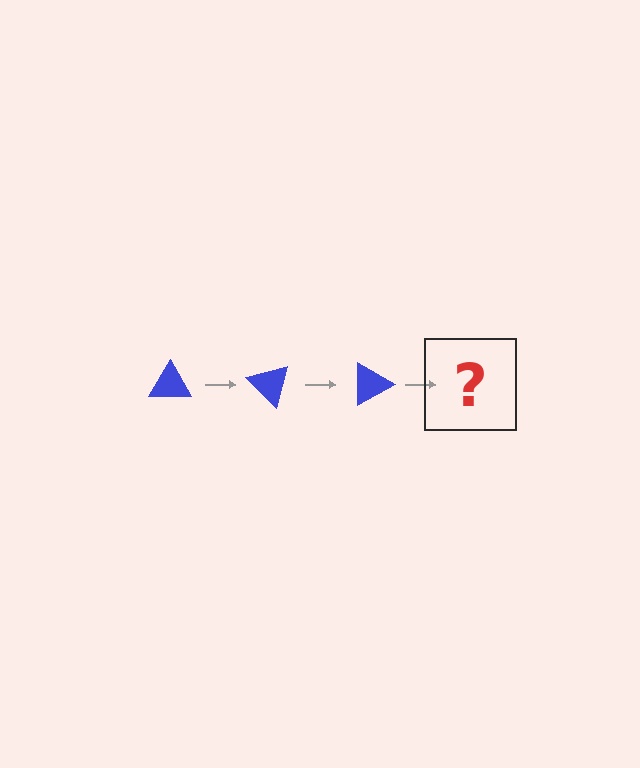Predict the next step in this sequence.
The next step is a blue triangle rotated 135 degrees.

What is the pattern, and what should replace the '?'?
The pattern is that the triangle rotates 45 degrees each step. The '?' should be a blue triangle rotated 135 degrees.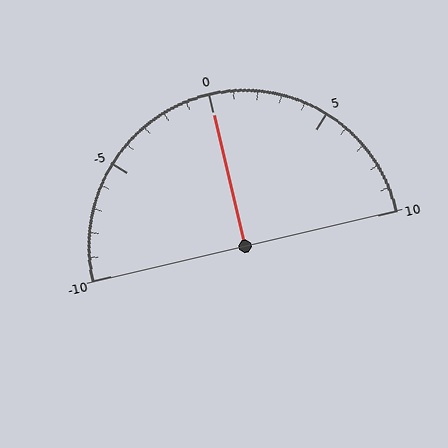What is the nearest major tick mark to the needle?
The nearest major tick mark is 0.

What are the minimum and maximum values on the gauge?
The gauge ranges from -10 to 10.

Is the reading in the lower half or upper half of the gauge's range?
The reading is in the upper half of the range (-10 to 10).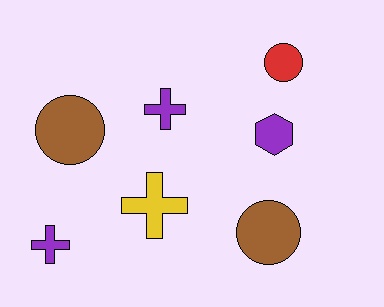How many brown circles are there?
There are 2 brown circles.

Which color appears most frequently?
Purple, with 3 objects.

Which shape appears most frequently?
Circle, with 3 objects.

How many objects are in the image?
There are 7 objects.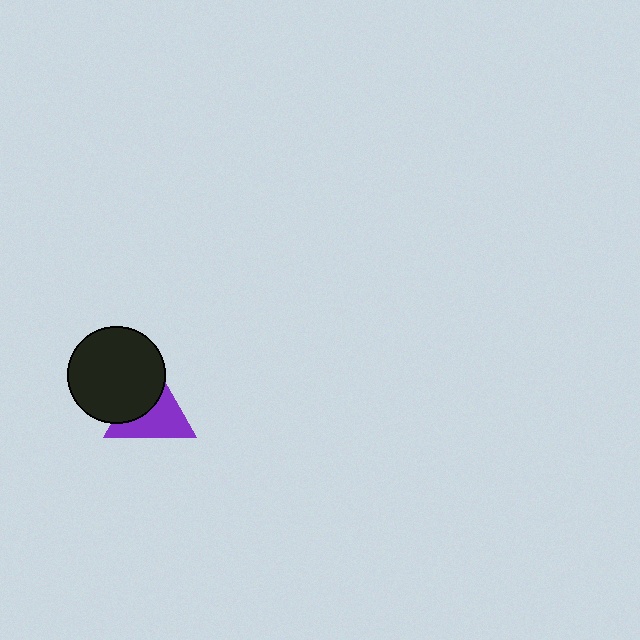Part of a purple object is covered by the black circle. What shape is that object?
It is a triangle.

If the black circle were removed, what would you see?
You would see the complete purple triangle.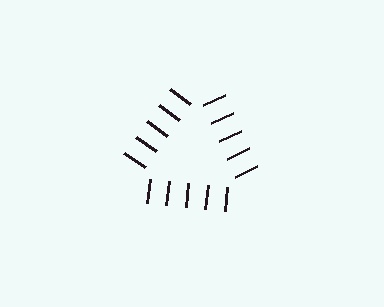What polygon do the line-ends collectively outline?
An illusory triangle — the line segments terminate on its edges but no continuous stroke is drawn.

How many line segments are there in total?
15 — 5 along each of the 3 edges.